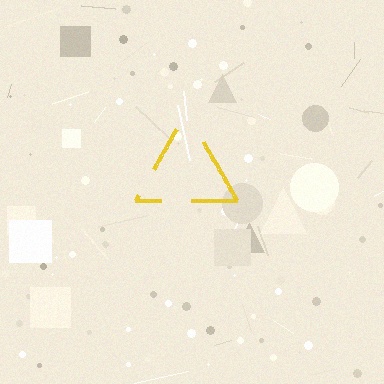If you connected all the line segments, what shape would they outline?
They would outline a triangle.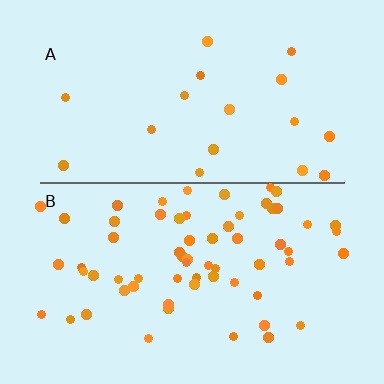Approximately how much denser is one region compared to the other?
Approximately 3.4× — region B over region A.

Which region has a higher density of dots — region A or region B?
B (the bottom).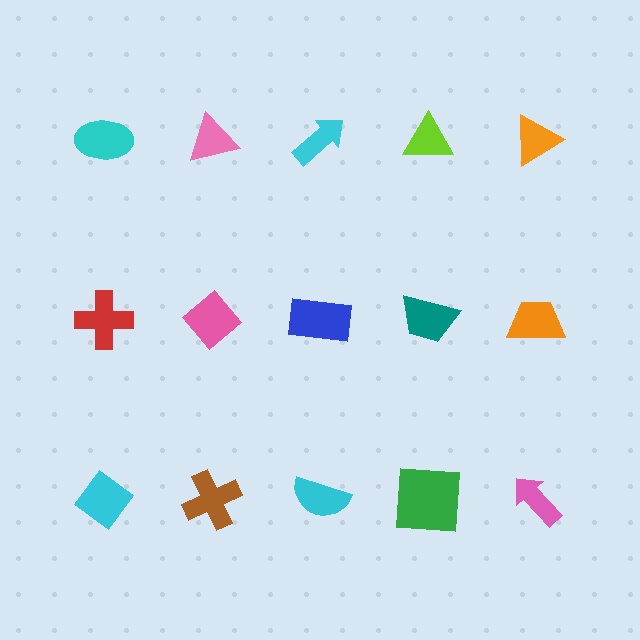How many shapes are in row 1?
5 shapes.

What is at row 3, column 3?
A cyan semicircle.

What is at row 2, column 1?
A red cross.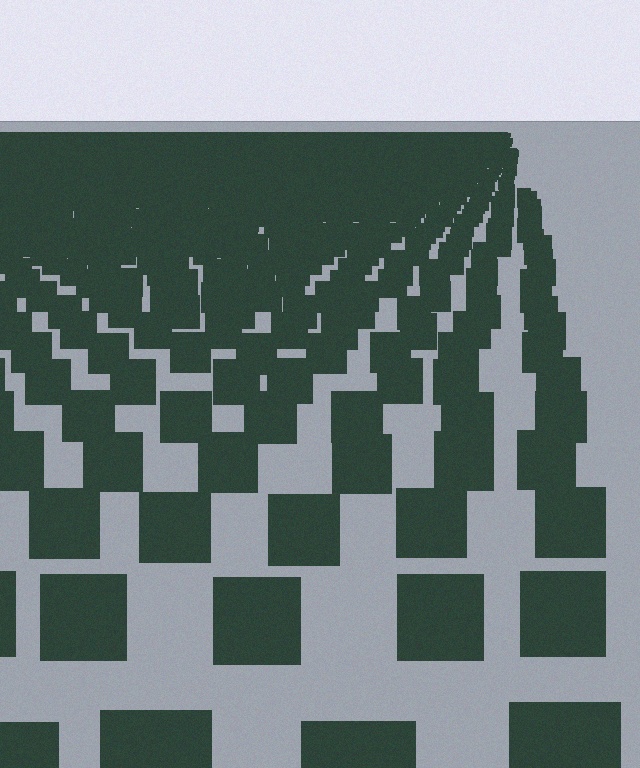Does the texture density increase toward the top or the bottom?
Density increases toward the top.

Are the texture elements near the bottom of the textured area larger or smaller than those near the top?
Larger. Near the bottom, elements are closer to the viewer and appear at a bigger on-screen size.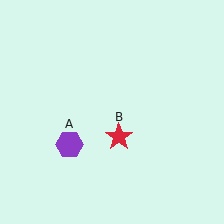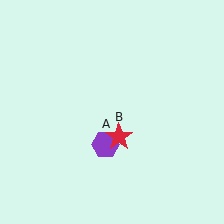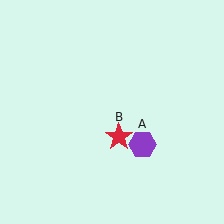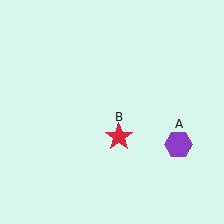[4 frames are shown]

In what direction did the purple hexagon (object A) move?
The purple hexagon (object A) moved right.